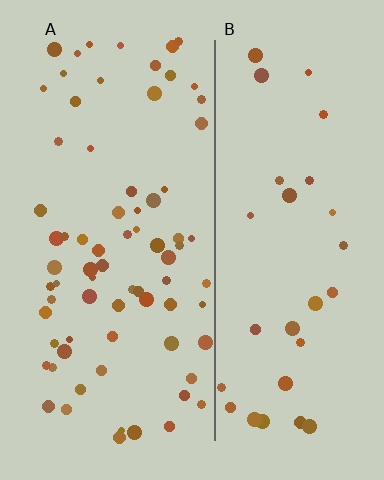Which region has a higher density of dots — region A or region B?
A (the left).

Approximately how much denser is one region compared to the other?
Approximately 2.4× — region A over region B.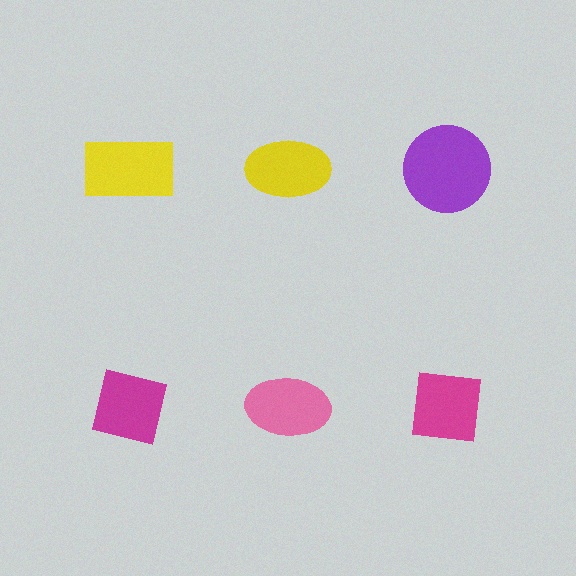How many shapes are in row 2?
3 shapes.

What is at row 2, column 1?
A magenta square.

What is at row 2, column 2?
A pink ellipse.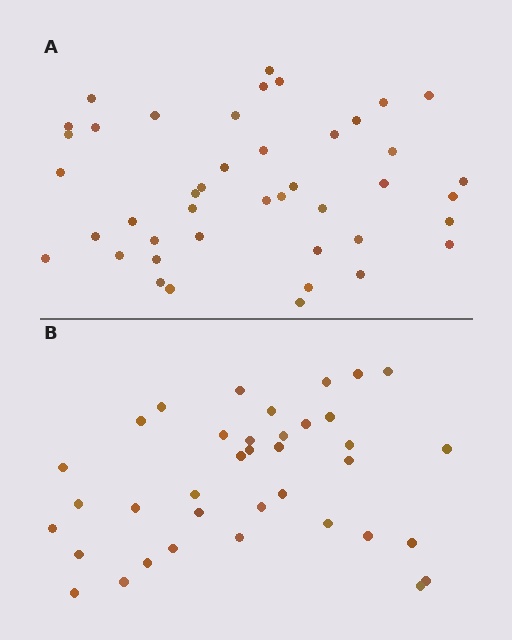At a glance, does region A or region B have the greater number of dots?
Region A (the top region) has more dots.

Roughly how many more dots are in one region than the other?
Region A has about 6 more dots than region B.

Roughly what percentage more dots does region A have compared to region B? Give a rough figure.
About 15% more.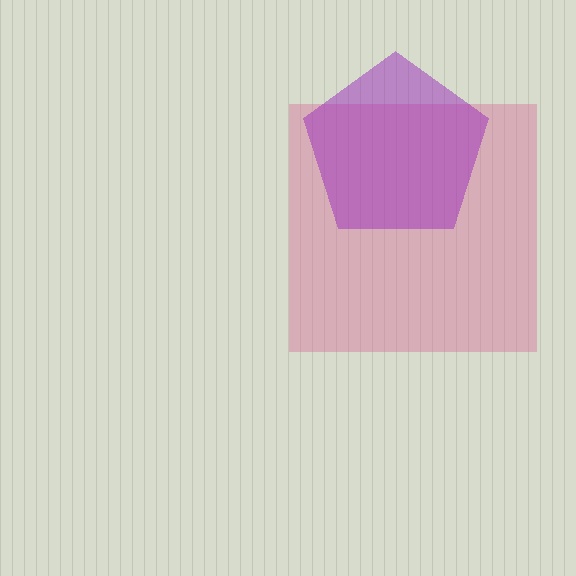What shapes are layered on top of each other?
The layered shapes are: a pink square, a purple pentagon.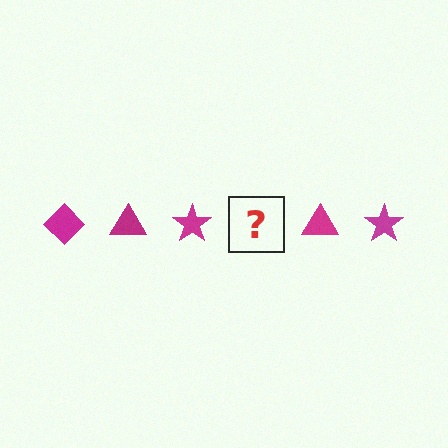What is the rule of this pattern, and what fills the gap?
The rule is that the pattern cycles through diamond, triangle, star shapes in magenta. The gap should be filled with a magenta diamond.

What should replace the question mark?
The question mark should be replaced with a magenta diamond.